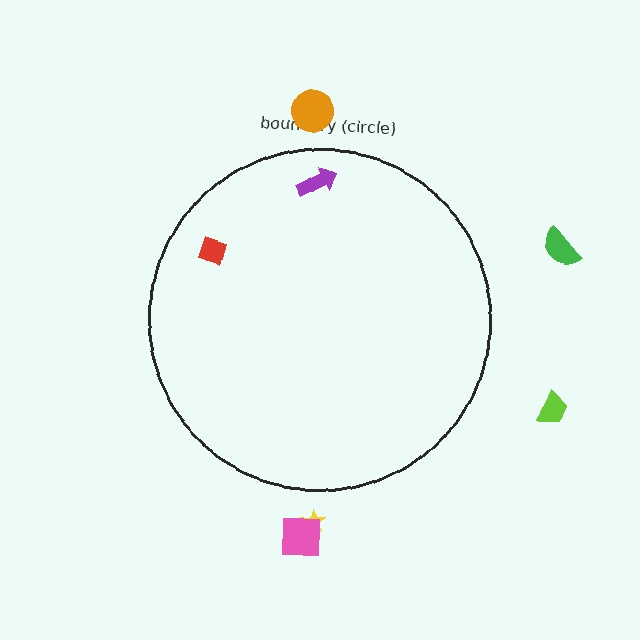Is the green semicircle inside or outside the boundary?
Outside.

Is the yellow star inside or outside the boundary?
Outside.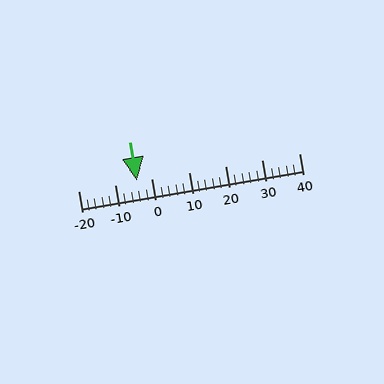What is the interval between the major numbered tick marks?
The major tick marks are spaced 10 units apart.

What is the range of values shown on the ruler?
The ruler shows values from -20 to 40.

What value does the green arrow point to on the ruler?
The green arrow points to approximately -4.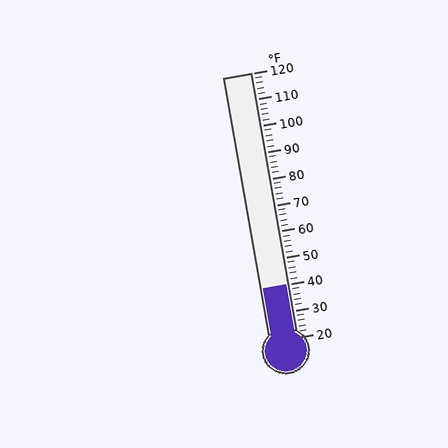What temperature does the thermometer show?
The thermometer shows approximately 40°F.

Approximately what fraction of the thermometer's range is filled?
The thermometer is filled to approximately 20% of its range.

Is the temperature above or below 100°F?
The temperature is below 100°F.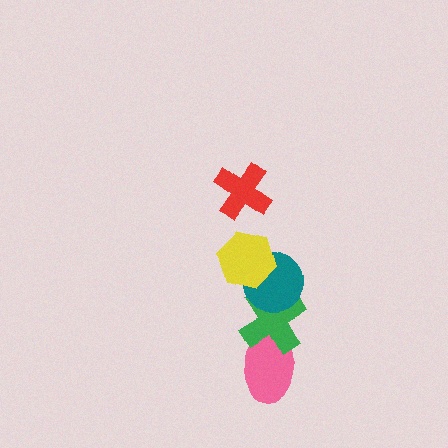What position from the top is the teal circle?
The teal circle is 3rd from the top.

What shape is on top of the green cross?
The teal circle is on top of the green cross.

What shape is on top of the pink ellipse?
The green cross is on top of the pink ellipse.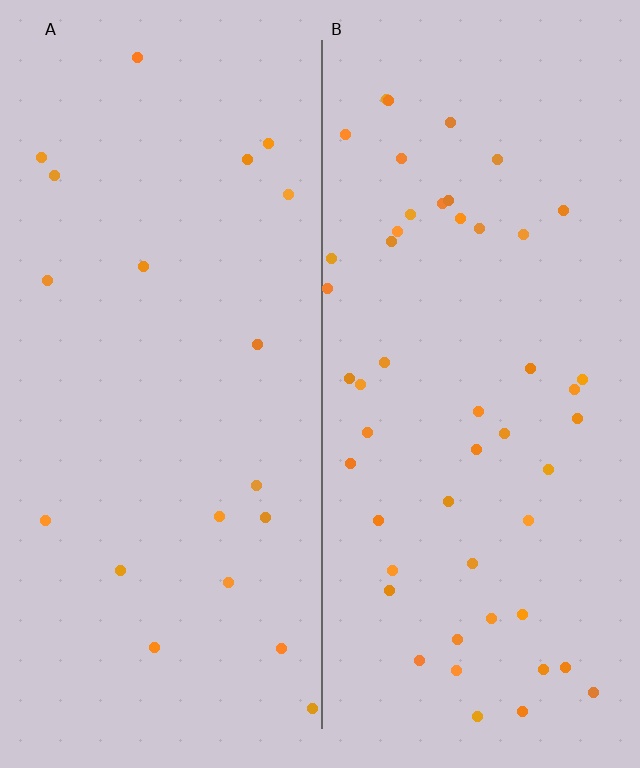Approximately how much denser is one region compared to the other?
Approximately 2.6× — region B over region A.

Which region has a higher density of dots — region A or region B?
B (the right).